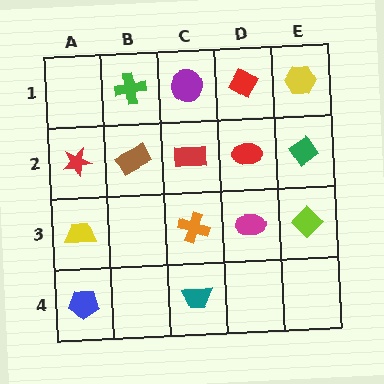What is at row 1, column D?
A red diamond.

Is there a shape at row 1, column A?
No, that cell is empty.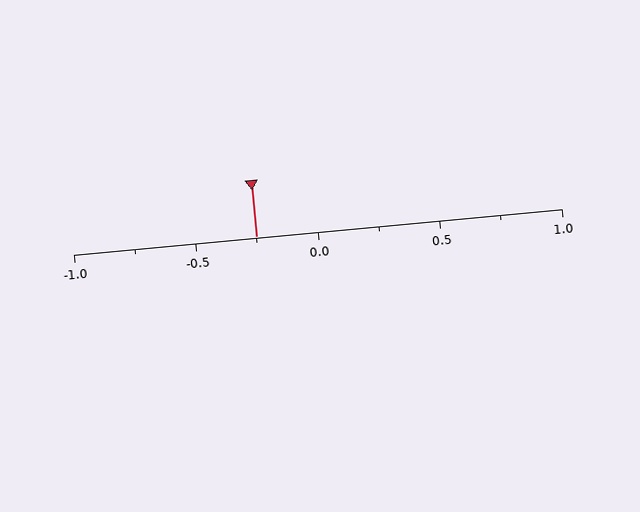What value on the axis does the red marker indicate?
The marker indicates approximately -0.25.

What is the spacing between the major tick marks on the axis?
The major ticks are spaced 0.5 apart.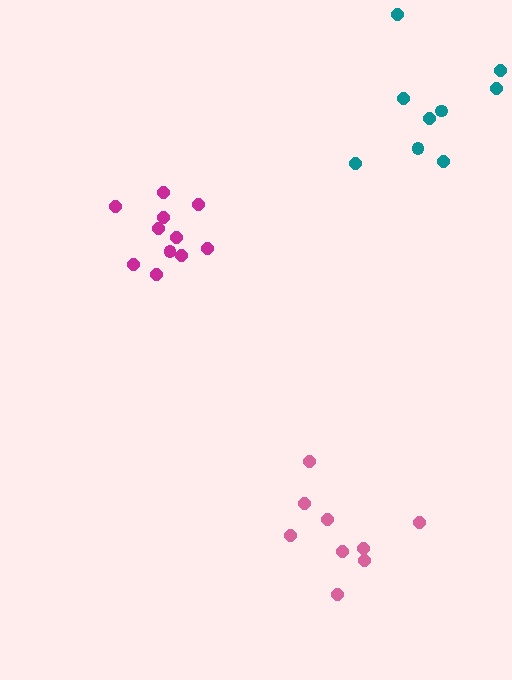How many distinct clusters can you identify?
There are 3 distinct clusters.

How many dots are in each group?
Group 1: 11 dots, Group 2: 9 dots, Group 3: 9 dots (29 total).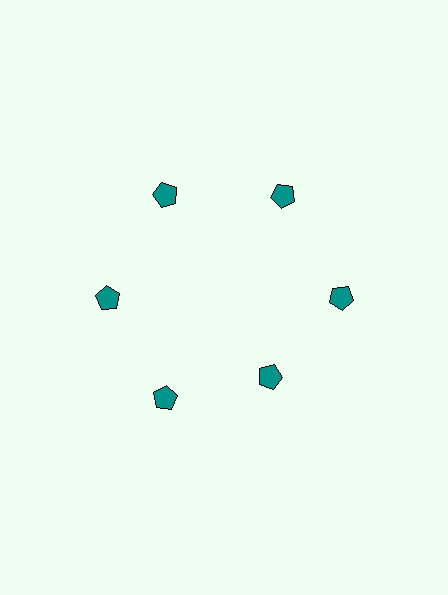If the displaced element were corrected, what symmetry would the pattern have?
It would have 6-fold rotational symmetry — the pattern would map onto itself every 60 degrees.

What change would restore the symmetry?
The symmetry would be restored by moving it outward, back onto the ring so that all 6 pentagons sit at equal angles and equal distance from the center.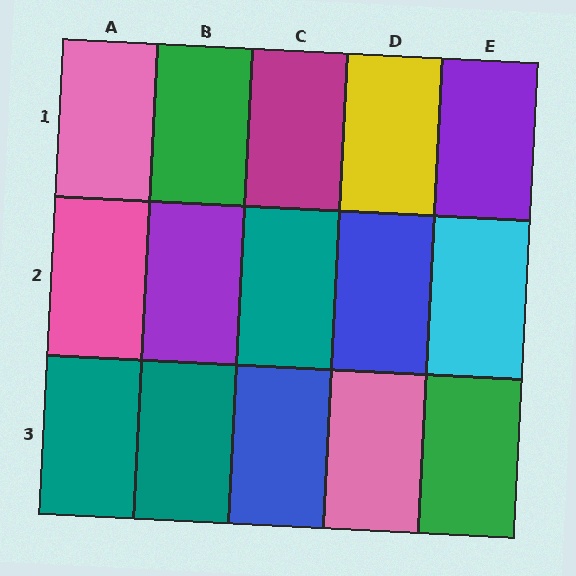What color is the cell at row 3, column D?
Pink.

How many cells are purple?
2 cells are purple.